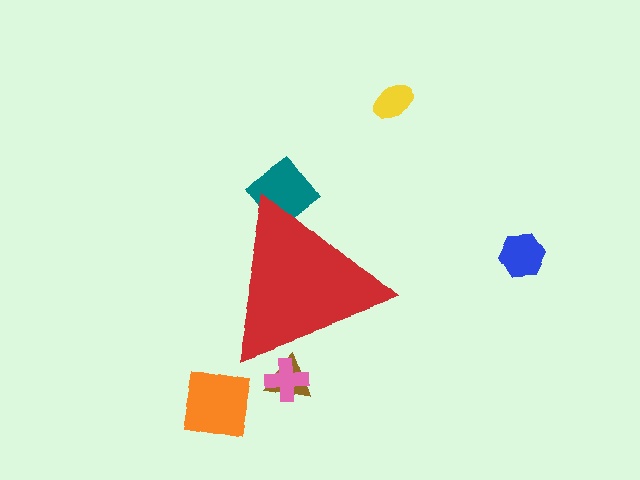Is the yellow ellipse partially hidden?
No, the yellow ellipse is fully visible.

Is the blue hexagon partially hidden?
No, the blue hexagon is fully visible.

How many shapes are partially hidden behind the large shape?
3 shapes are partially hidden.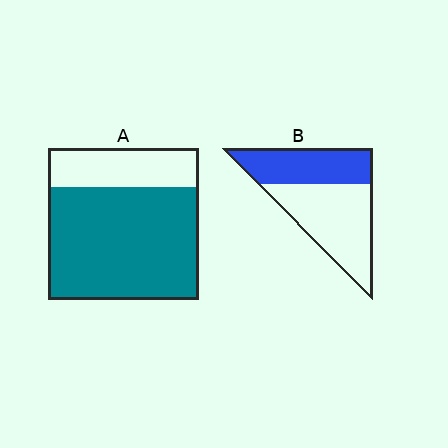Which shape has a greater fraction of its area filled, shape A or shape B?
Shape A.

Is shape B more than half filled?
No.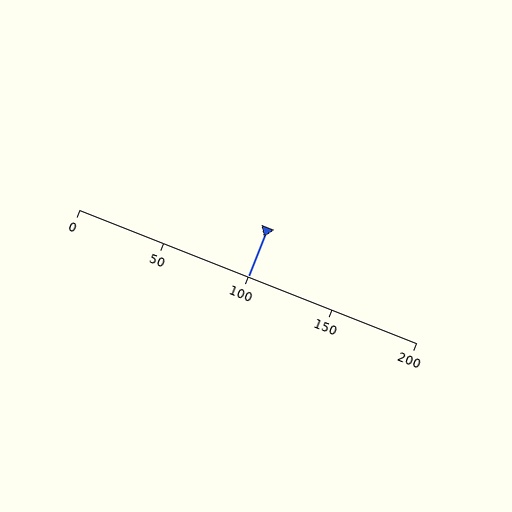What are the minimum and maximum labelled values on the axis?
The axis runs from 0 to 200.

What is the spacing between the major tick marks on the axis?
The major ticks are spaced 50 apart.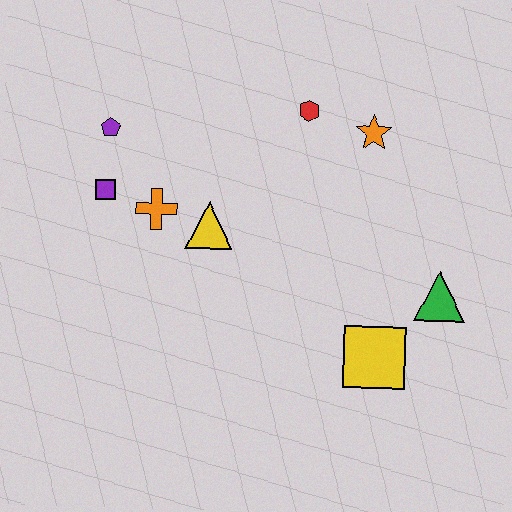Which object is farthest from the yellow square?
The purple pentagon is farthest from the yellow square.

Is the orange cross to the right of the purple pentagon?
Yes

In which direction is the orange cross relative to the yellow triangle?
The orange cross is to the left of the yellow triangle.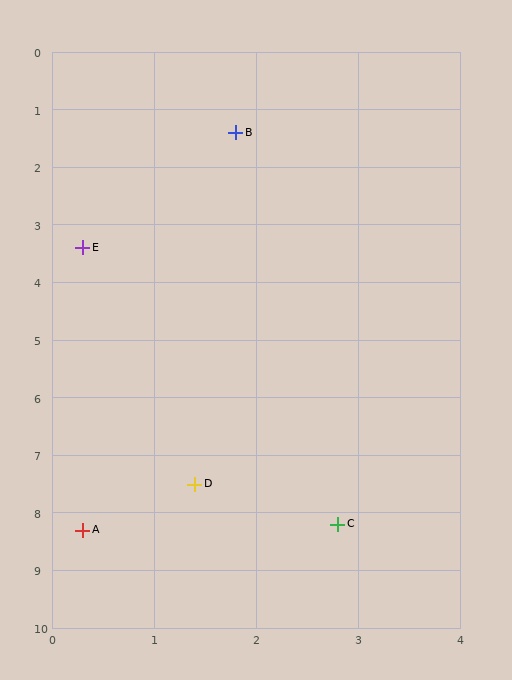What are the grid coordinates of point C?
Point C is at approximately (2.8, 8.2).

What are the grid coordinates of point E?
Point E is at approximately (0.3, 3.4).